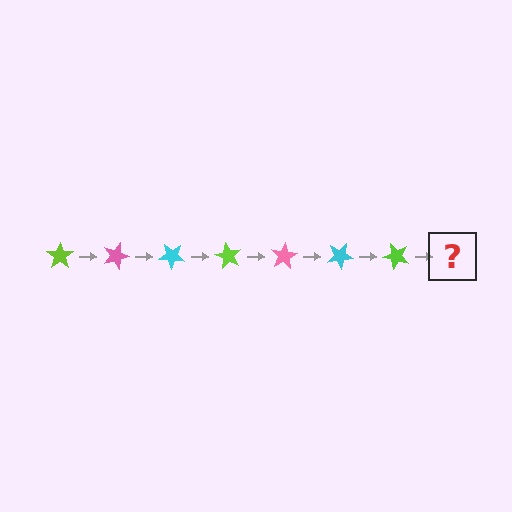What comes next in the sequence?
The next element should be a pink star, rotated 140 degrees from the start.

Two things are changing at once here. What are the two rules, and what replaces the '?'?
The two rules are that it rotates 20 degrees each step and the color cycles through lime, pink, and cyan. The '?' should be a pink star, rotated 140 degrees from the start.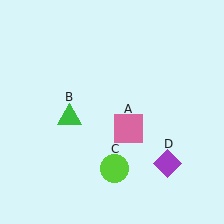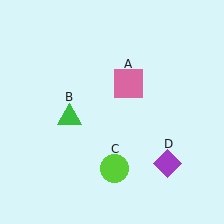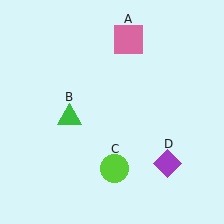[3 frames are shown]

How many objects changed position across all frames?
1 object changed position: pink square (object A).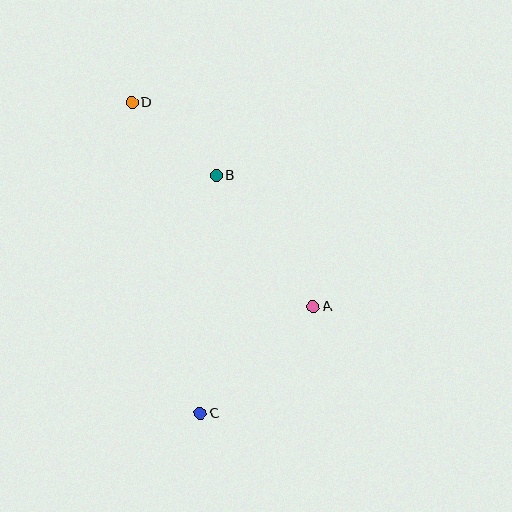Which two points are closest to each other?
Points B and D are closest to each other.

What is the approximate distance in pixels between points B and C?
The distance between B and C is approximately 238 pixels.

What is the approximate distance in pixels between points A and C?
The distance between A and C is approximately 155 pixels.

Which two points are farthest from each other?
Points C and D are farthest from each other.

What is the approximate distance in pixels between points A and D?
The distance between A and D is approximately 273 pixels.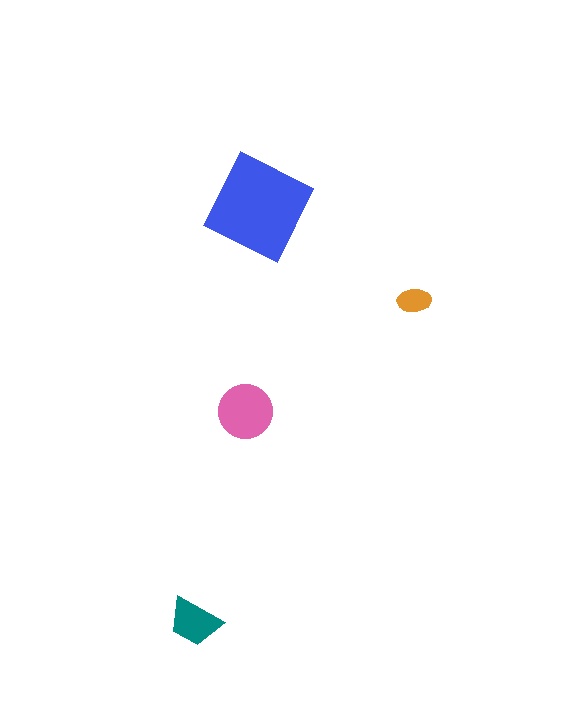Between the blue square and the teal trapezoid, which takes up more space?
The blue square.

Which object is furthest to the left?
The teal trapezoid is leftmost.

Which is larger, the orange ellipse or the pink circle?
The pink circle.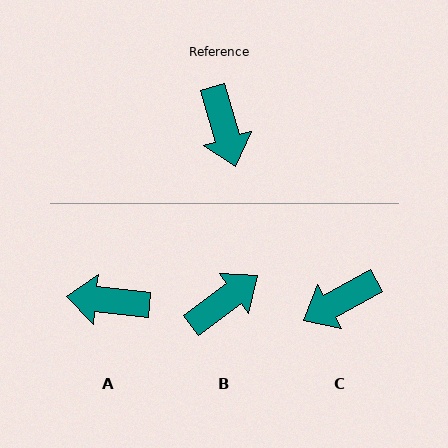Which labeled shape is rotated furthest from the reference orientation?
A, about 112 degrees away.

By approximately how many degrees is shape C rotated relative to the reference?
Approximately 78 degrees clockwise.